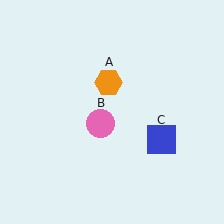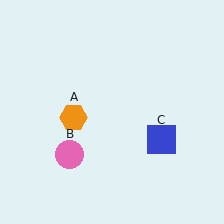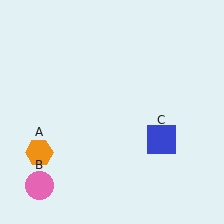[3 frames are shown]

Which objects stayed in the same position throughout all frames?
Blue square (object C) remained stationary.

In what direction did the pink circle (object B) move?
The pink circle (object B) moved down and to the left.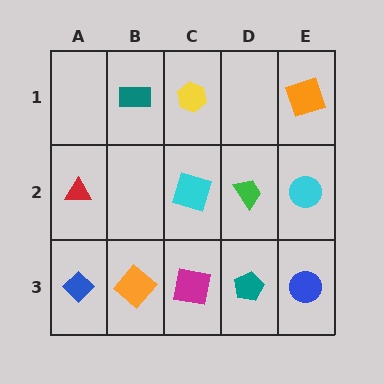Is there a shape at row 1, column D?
No, that cell is empty.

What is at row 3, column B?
An orange diamond.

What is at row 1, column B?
A teal rectangle.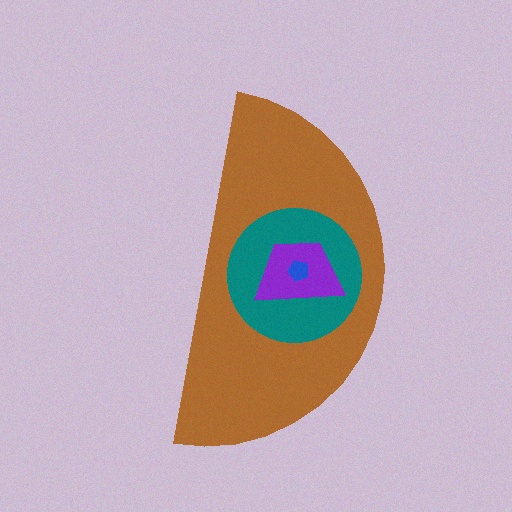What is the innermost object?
The blue pentagon.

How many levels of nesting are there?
4.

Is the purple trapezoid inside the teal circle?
Yes.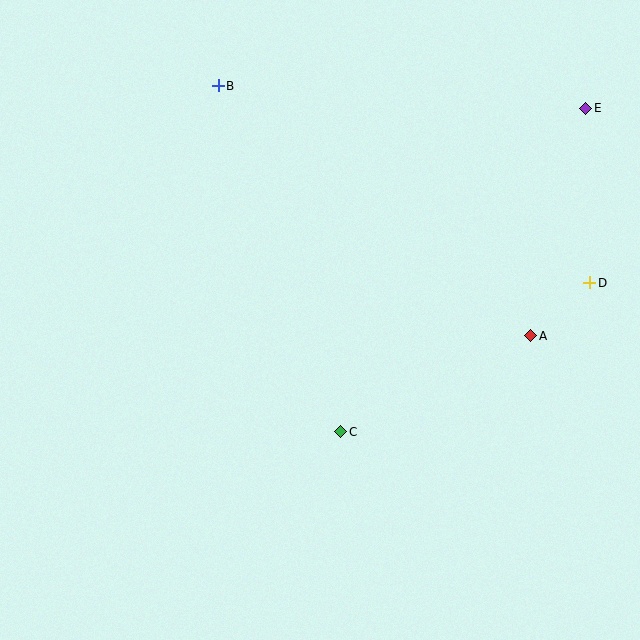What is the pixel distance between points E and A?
The distance between E and A is 234 pixels.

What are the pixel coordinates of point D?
Point D is at (590, 283).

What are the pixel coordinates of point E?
Point E is at (586, 108).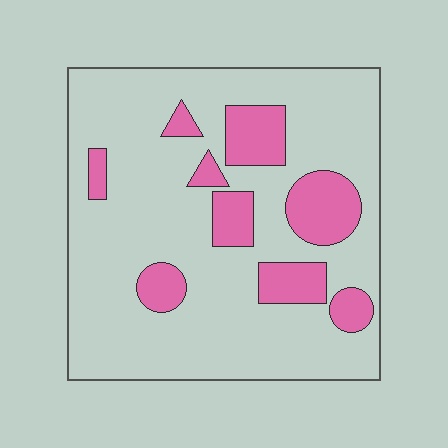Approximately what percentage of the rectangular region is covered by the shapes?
Approximately 20%.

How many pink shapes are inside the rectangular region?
9.